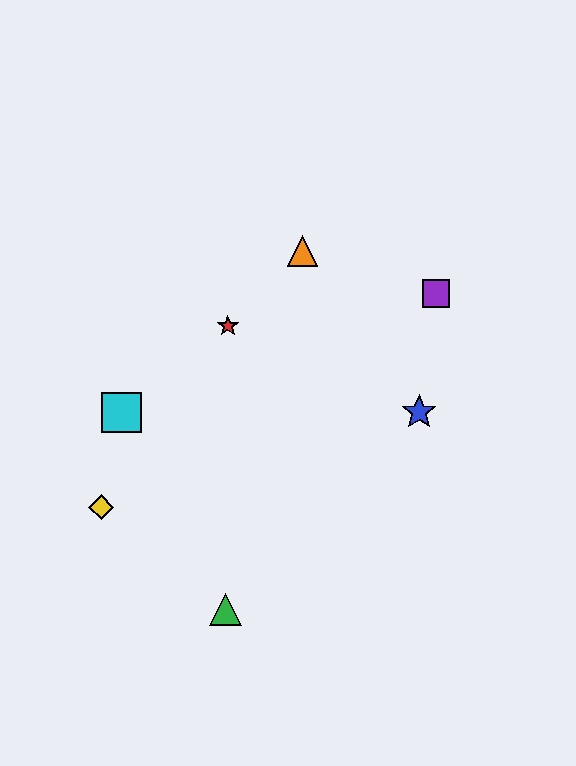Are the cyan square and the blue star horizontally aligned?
Yes, both are at y≈412.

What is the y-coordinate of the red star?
The red star is at y≈326.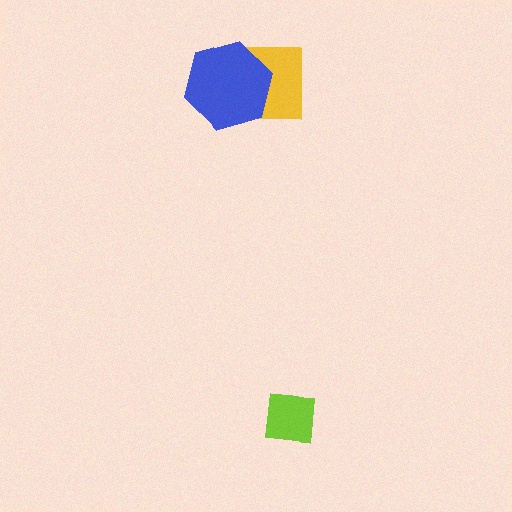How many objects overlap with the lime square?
0 objects overlap with the lime square.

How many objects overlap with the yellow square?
1 object overlaps with the yellow square.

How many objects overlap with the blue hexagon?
1 object overlaps with the blue hexagon.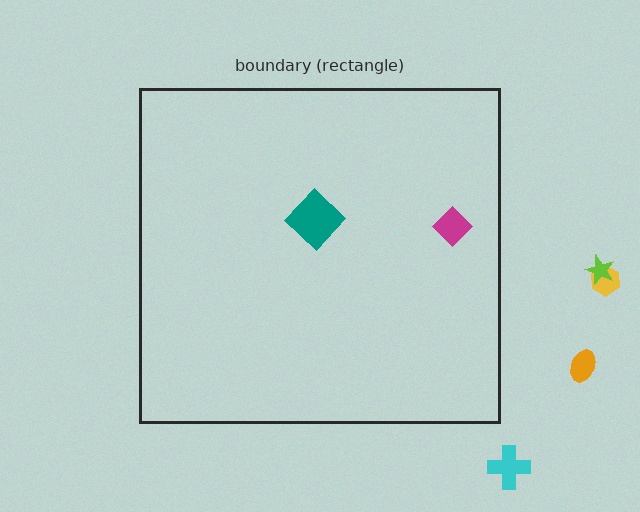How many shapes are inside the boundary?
2 inside, 4 outside.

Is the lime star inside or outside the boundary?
Outside.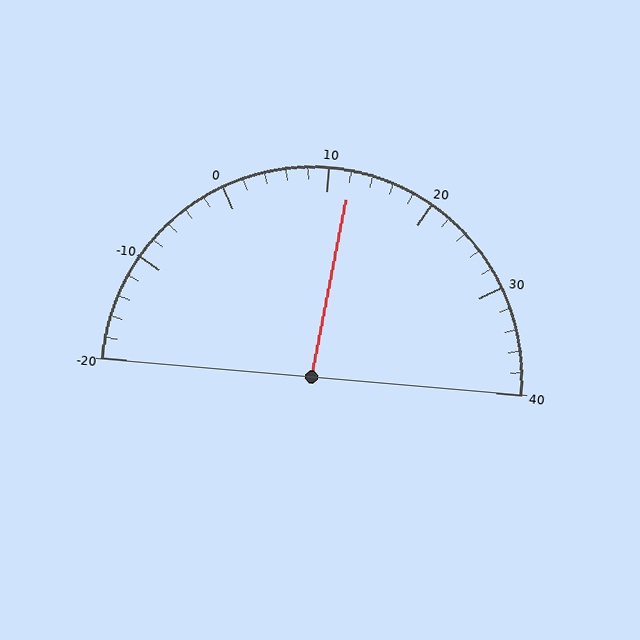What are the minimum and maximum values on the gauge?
The gauge ranges from -20 to 40.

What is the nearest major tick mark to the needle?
The nearest major tick mark is 10.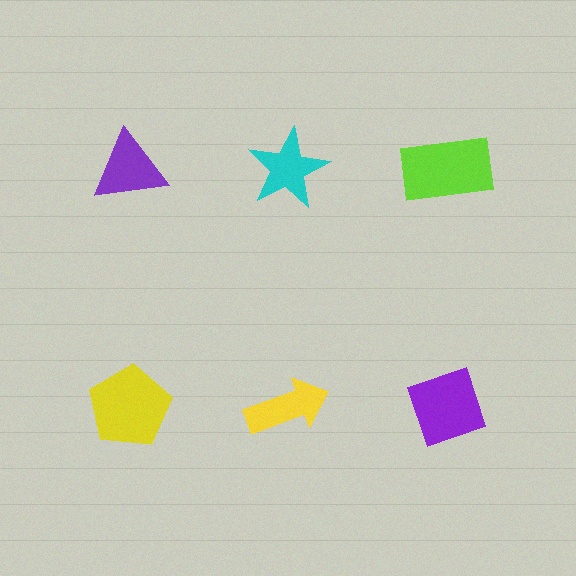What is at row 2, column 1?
A yellow pentagon.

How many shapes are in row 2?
3 shapes.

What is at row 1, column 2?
A cyan star.